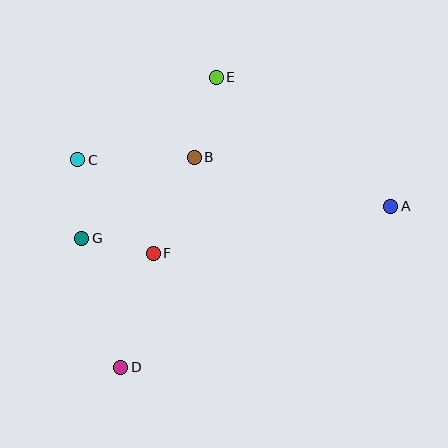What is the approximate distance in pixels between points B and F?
The distance between B and F is approximately 104 pixels.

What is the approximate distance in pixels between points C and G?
The distance between C and G is approximately 78 pixels.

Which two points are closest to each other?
Points F and G are closest to each other.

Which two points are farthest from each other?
Points A and C are farthest from each other.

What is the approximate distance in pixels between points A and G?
The distance between A and G is approximately 311 pixels.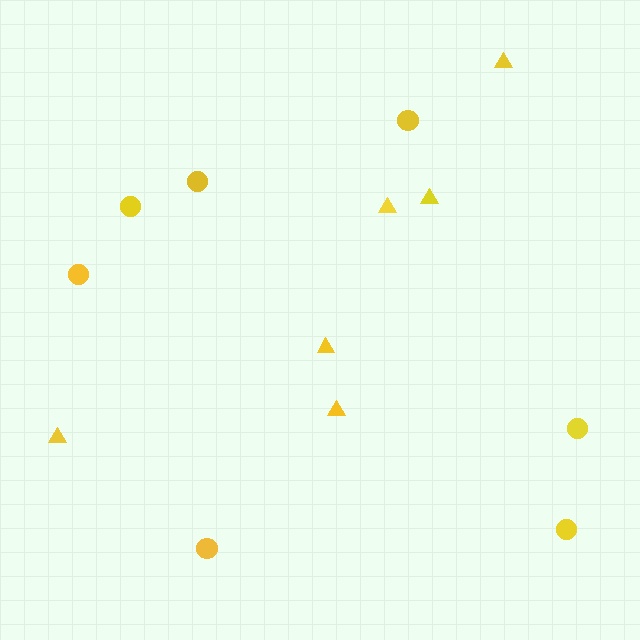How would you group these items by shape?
There are 2 groups: one group of triangles (6) and one group of circles (7).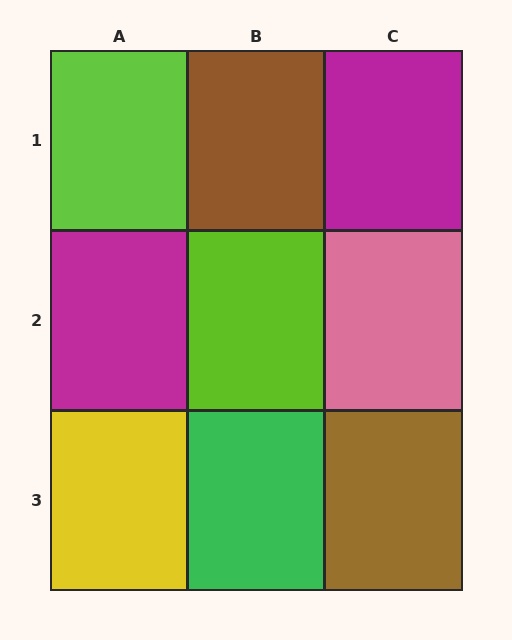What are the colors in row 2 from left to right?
Magenta, lime, pink.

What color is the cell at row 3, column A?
Yellow.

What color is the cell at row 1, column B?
Brown.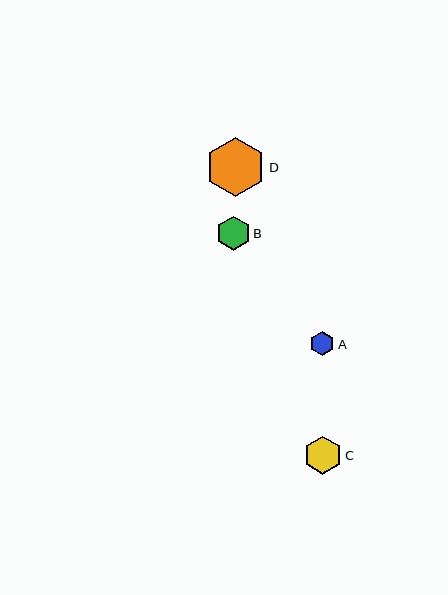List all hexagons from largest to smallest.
From largest to smallest: D, C, B, A.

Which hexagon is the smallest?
Hexagon A is the smallest with a size of approximately 24 pixels.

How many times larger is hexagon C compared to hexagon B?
Hexagon C is approximately 1.1 times the size of hexagon B.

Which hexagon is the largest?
Hexagon D is the largest with a size of approximately 60 pixels.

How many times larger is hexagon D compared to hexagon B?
Hexagon D is approximately 1.8 times the size of hexagon B.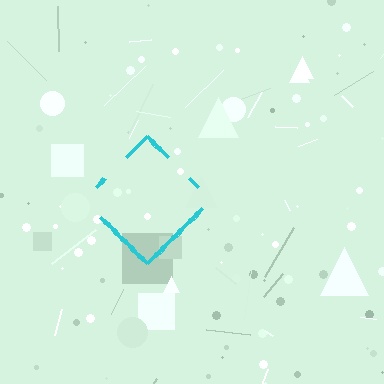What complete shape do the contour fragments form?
The contour fragments form a diamond.